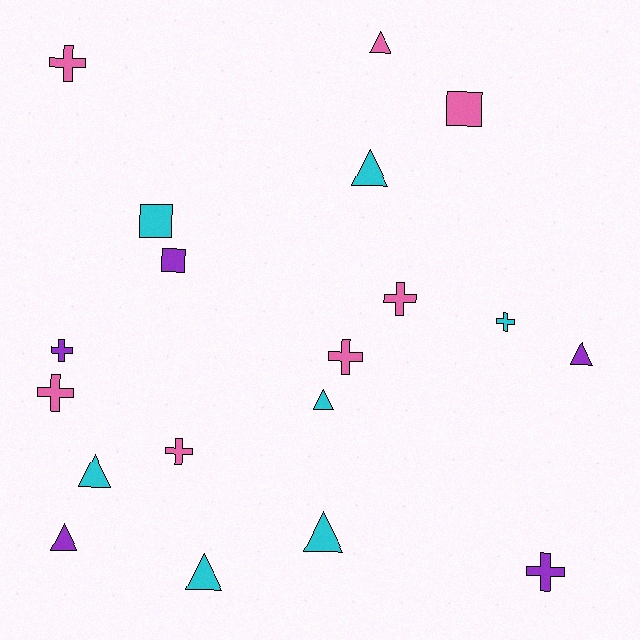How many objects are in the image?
There are 19 objects.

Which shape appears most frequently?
Cross, with 8 objects.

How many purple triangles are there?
There are 2 purple triangles.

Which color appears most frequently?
Cyan, with 7 objects.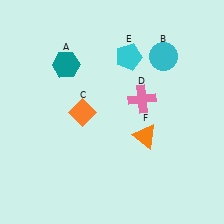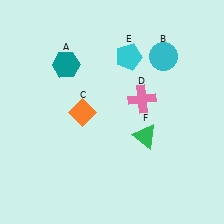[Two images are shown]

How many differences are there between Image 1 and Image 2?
There is 1 difference between the two images.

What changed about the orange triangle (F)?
In Image 1, F is orange. In Image 2, it changed to green.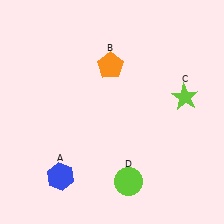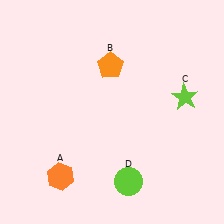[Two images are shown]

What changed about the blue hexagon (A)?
In Image 1, A is blue. In Image 2, it changed to orange.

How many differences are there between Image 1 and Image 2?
There is 1 difference between the two images.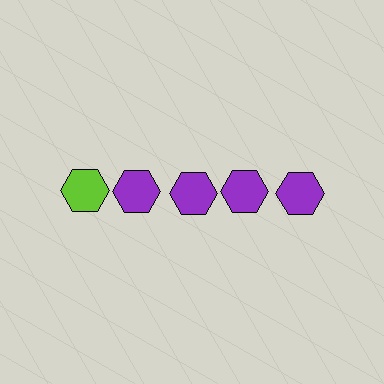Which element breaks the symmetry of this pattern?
The lime hexagon in the top row, leftmost column breaks the symmetry. All other shapes are purple hexagons.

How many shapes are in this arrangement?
There are 5 shapes arranged in a grid pattern.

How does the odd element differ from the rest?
It has a different color: lime instead of purple.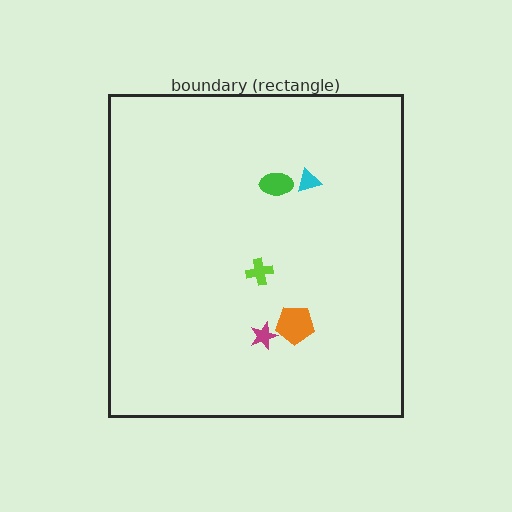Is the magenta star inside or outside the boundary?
Inside.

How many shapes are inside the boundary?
5 inside, 0 outside.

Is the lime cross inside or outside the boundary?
Inside.